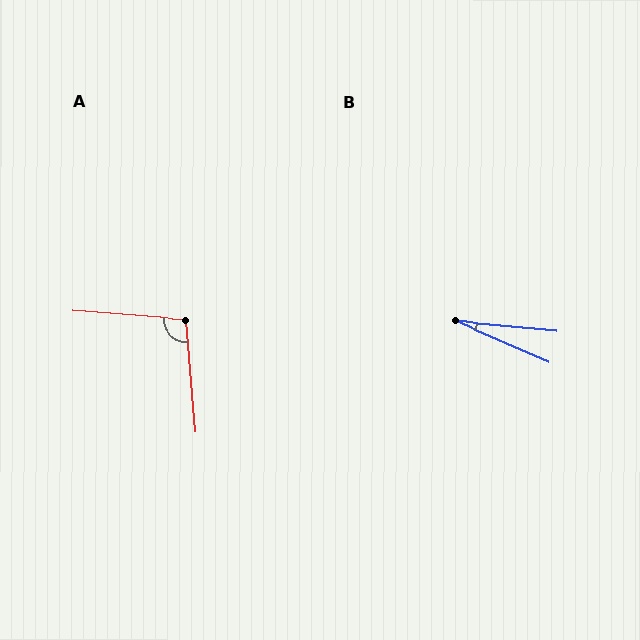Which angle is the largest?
A, at approximately 99 degrees.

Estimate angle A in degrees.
Approximately 99 degrees.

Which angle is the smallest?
B, at approximately 18 degrees.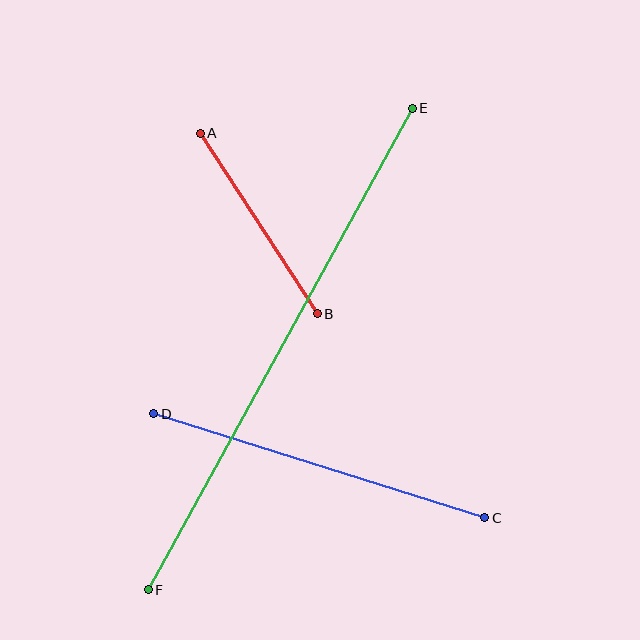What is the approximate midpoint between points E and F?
The midpoint is at approximately (280, 349) pixels.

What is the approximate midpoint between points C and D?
The midpoint is at approximately (319, 466) pixels.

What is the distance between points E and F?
The distance is approximately 549 pixels.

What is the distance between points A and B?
The distance is approximately 215 pixels.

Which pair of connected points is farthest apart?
Points E and F are farthest apart.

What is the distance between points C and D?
The distance is approximately 347 pixels.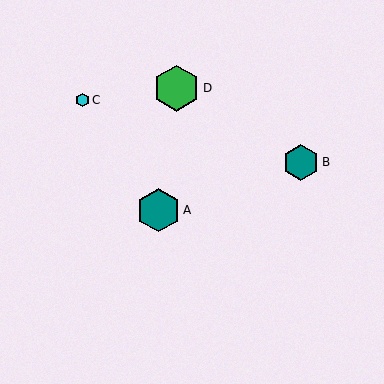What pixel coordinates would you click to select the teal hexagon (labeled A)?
Click at (158, 210) to select the teal hexagon A.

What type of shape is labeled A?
Shape A is a teal hexagon.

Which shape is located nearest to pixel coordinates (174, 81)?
The green hexagon (labeled D) at (176, 88) is nearest to that location.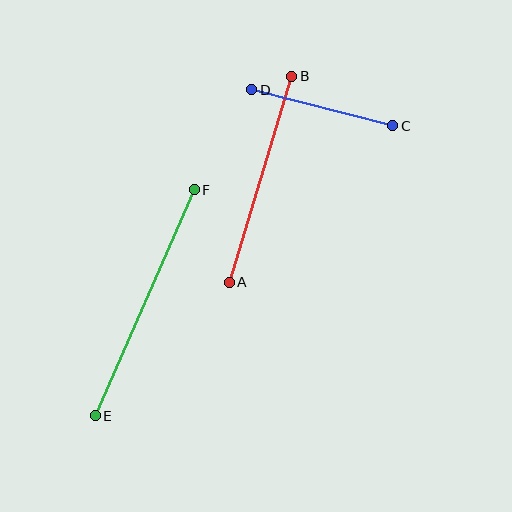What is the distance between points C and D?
The distance is approximately 146 pixels.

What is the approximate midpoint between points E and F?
The midpoint is at approximately (145, 303) pixels.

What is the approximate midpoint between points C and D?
The midpoint is at approximately (322, 108) pixels.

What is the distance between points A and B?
The distance is approximately 215 pixels.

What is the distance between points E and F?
The distance is approximately 247 pixels.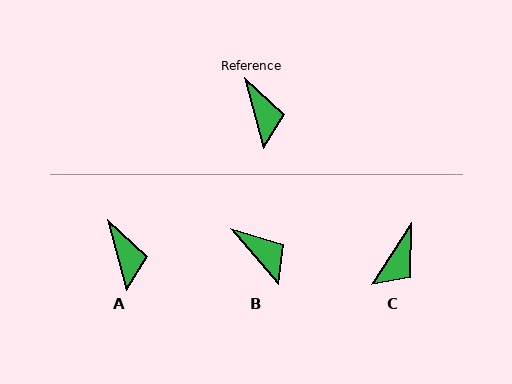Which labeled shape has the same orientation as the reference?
A.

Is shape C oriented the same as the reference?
No, it is off by about 48 degrees.